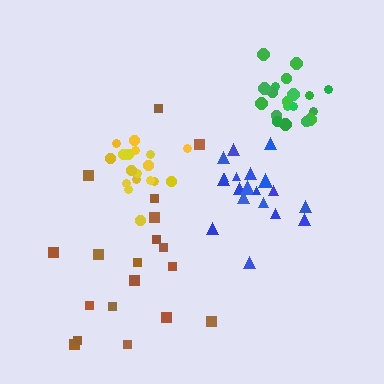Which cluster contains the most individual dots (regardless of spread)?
Brown (19).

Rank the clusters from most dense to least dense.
yellow, green, blue, brown.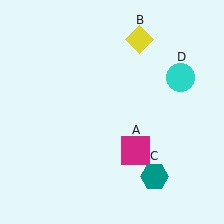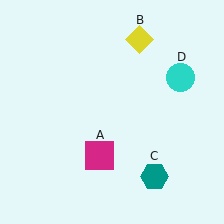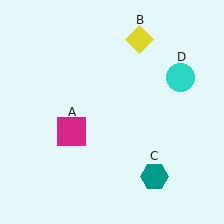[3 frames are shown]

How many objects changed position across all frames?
1 object changed position: magenta square (object A).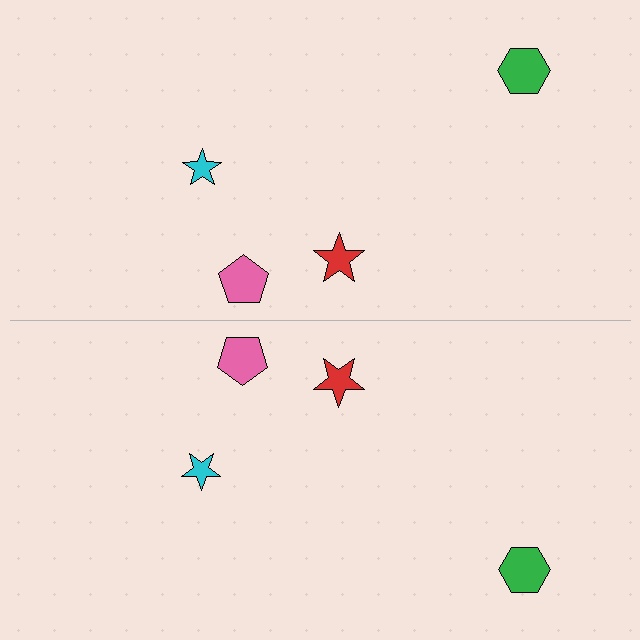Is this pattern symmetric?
Yes, this pattern has bilateral (reflection) symmetry.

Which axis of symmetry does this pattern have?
The pattern has a horizontal axis of symmetry running through the center of the image.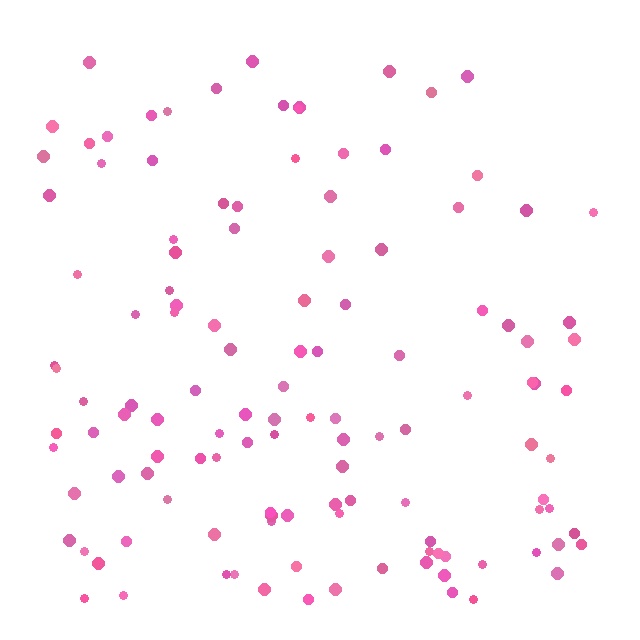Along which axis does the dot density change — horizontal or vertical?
Vertical.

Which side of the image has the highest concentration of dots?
The bottom.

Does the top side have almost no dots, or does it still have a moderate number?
Still a moderate number, just noticeably fewer than the bottom.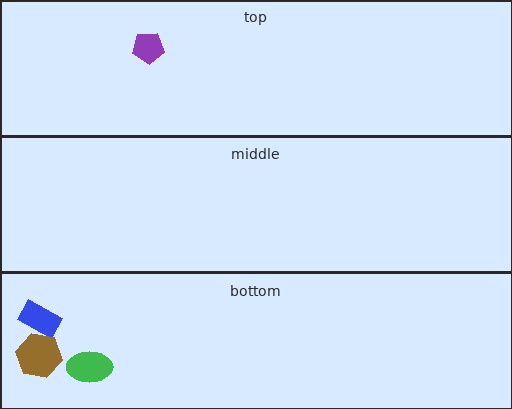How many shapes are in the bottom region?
3.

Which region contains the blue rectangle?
The bottom region.